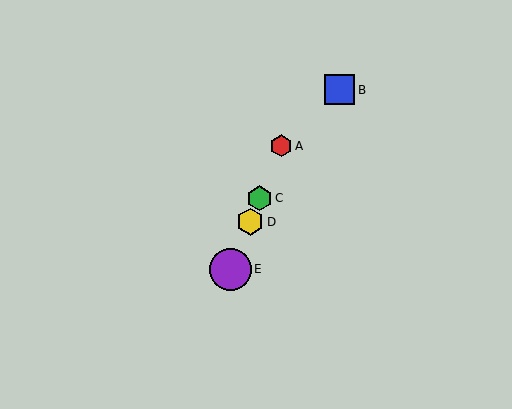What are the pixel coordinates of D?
Object D is at (250, 222).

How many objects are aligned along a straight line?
4 objects (A, C, D, E) are aligned along a straight line.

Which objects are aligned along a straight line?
Objects A, C, D, E are aligned along a straight line.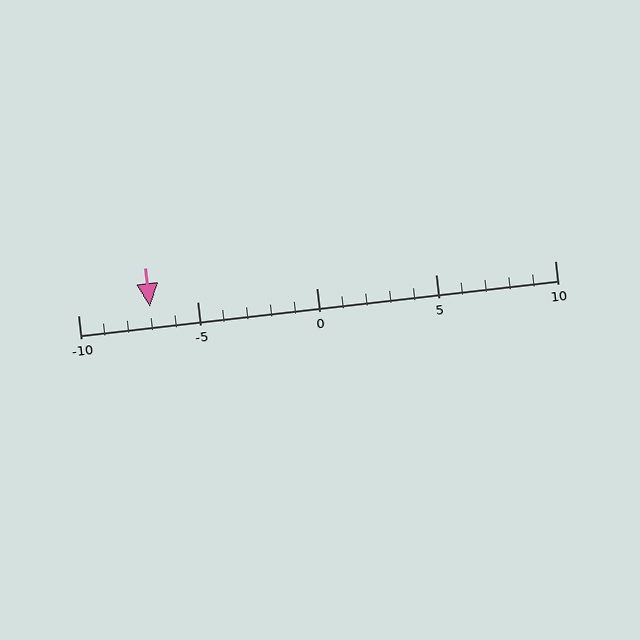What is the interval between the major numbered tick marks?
The major tick marks are spaced 5 units apart.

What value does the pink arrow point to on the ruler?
The pink arrow points to approximately -7.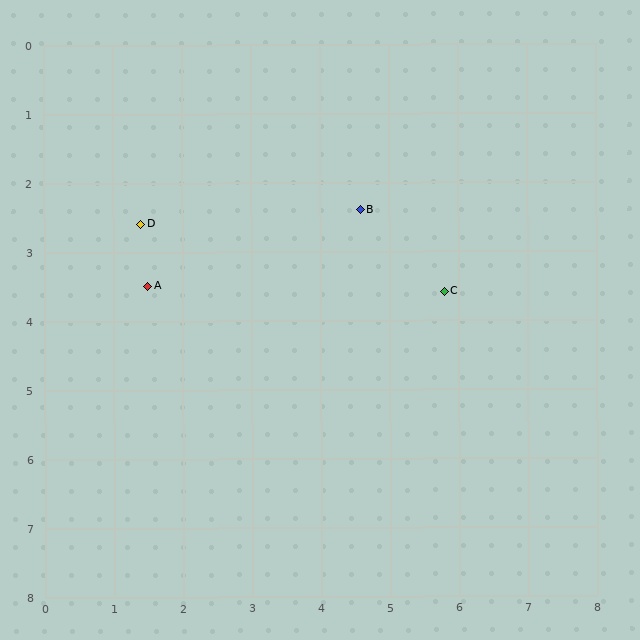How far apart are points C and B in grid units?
Points C and B are about 1.7 grid units apart.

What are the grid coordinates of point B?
Point B is at approximately (4.6, 2.4).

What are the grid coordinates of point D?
Point D is at approximately (1.4, 2.6).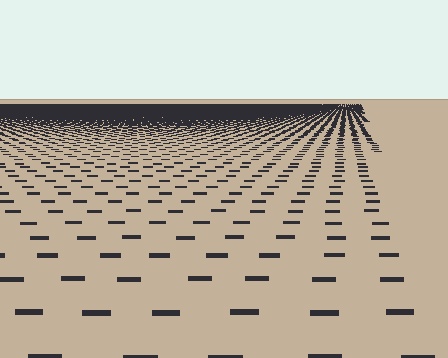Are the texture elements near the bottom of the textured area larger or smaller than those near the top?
Larger. Near the bottom, elements are closer to the viewer and appear at a bigger on-screen size.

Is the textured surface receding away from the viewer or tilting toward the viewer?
The surface is receding away from the viewer. Texture elements get smaller and denser toward the top.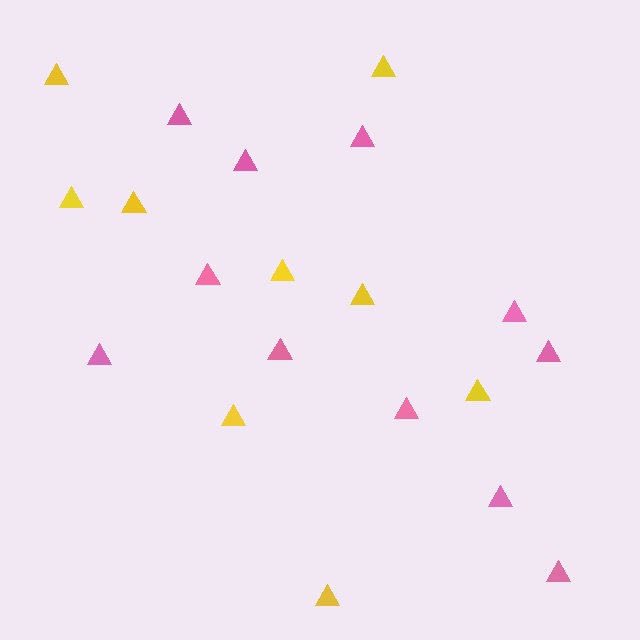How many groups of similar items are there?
There are 2 groups: one group of yellow triangles (9) and one group of pink triangles (11).